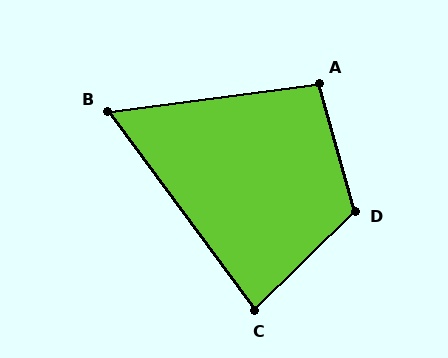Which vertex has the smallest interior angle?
B, at approximately 61 degrees.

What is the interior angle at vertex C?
Approximately 82 degrees (acute).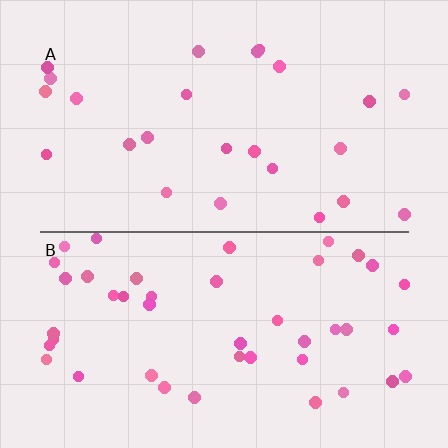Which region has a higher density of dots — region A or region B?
B (the bottom).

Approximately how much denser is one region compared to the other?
Approximately 1.8× — region B over region A.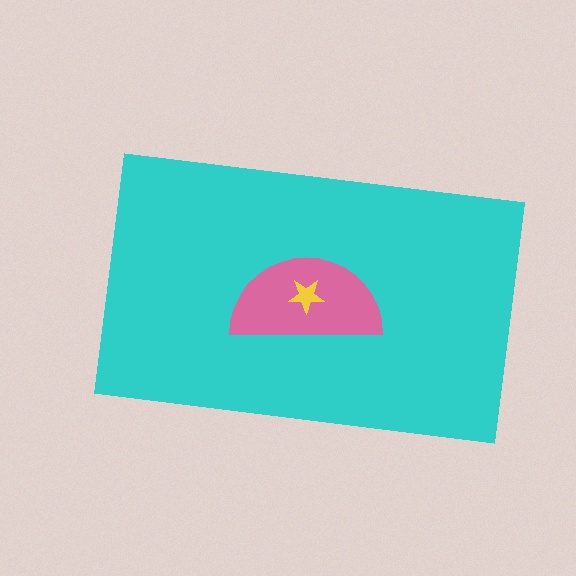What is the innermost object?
The yellow star.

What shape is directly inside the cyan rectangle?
The pink semicircle.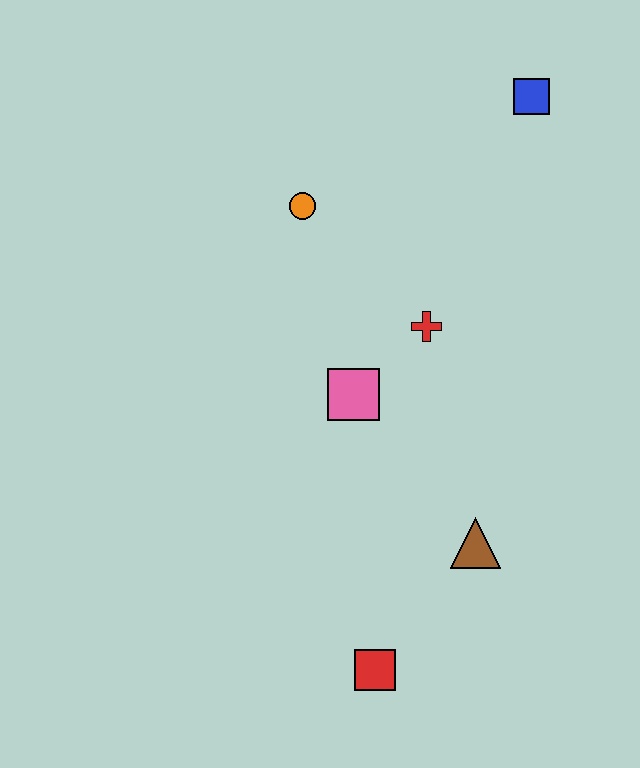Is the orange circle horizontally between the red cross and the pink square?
No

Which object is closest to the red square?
The brown triangle is closest to the red square.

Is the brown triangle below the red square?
No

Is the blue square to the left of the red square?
No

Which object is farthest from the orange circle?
The red square is farthest from the orange circle.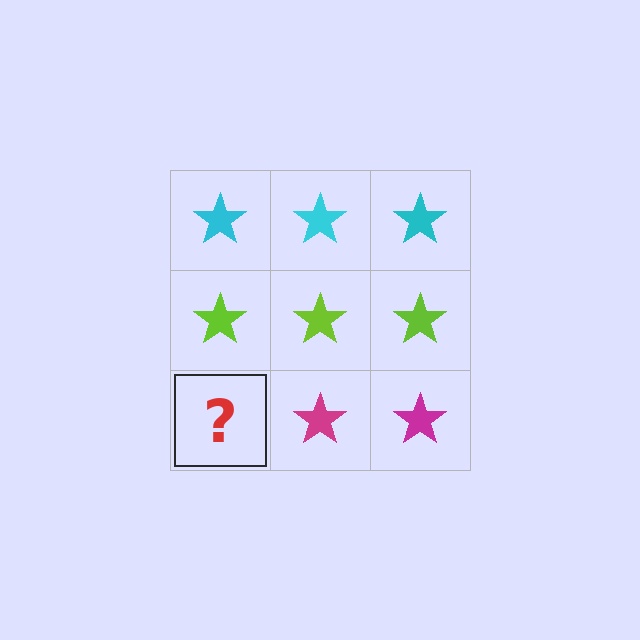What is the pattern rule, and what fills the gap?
The rule is that each row has a consistent color. The gap should be filled with a magenta star.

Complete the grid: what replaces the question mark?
The question mark should be replaced with a magenta star.